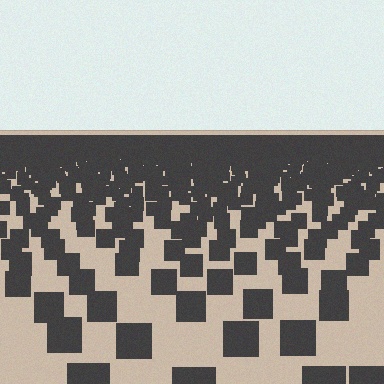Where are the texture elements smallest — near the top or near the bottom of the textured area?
Near the top.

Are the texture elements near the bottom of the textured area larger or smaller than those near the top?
Larger. Near the bottom, elements are closer to the viewer and appear at a bigger on-screen size.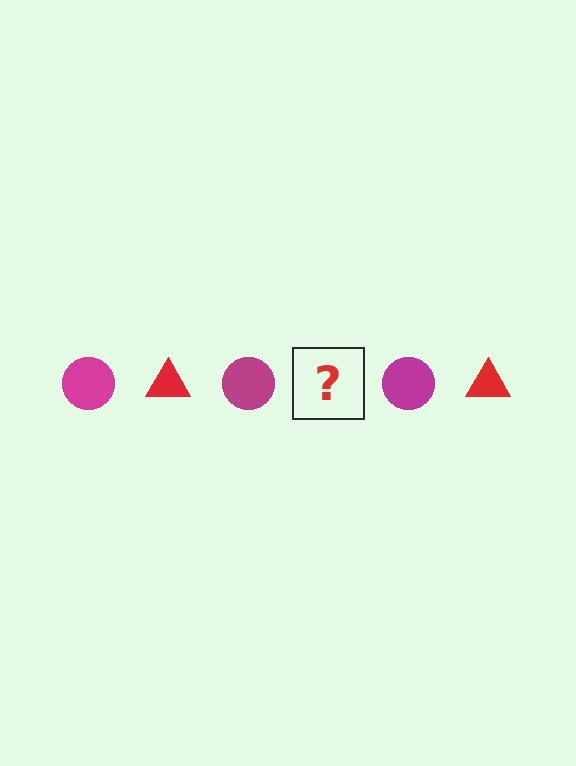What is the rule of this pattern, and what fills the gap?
The rule is that the pattern alternates between magenta circle and red triangle. The gap should be filled with a red triangle.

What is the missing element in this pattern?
The missing element is a red triangle.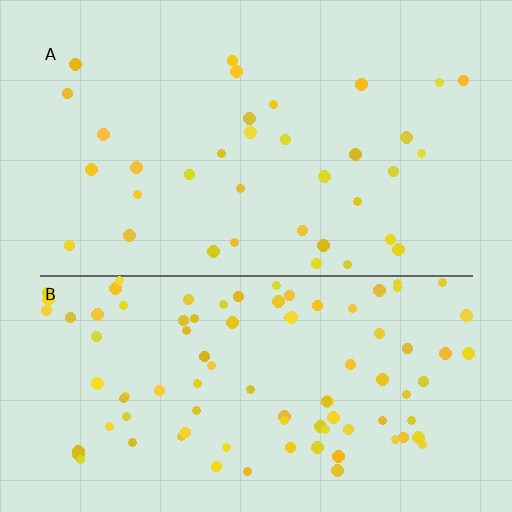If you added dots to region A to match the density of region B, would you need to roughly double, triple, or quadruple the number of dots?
Approximately triple.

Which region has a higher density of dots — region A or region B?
B (the bottom).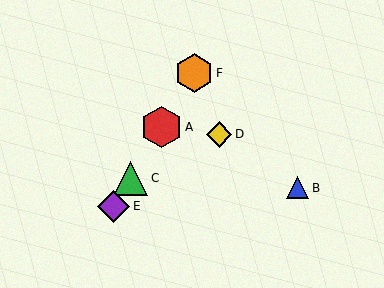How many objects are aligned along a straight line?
4 objects (A, C, E, F) are aligned along a straight line.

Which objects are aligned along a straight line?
Objects A, C, E, F are aligned along a straight line.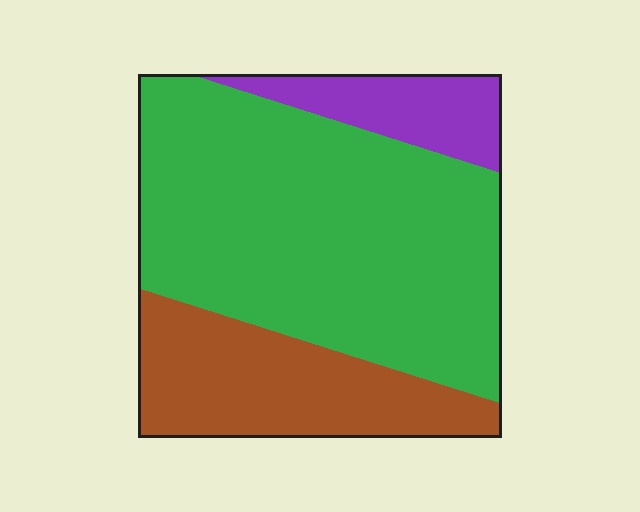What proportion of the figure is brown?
Brown takes up between a quarter and a half of the figure.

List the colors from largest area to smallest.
From largest to smallest: green, brown, purple.